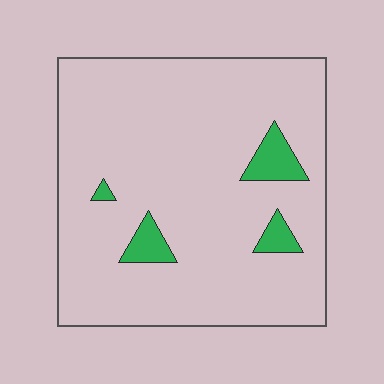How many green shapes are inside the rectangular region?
4.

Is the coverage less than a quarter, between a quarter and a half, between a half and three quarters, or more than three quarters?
Less than a quarter.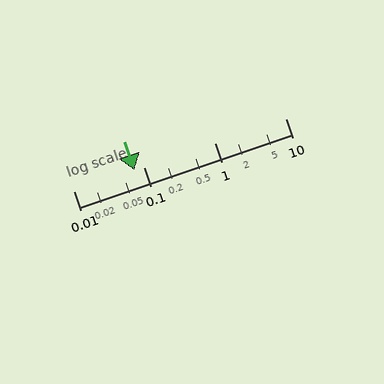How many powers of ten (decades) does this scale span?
The scale spans 3 decades, from 0.01 to 10.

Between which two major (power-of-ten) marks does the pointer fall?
The pointer is between 0.01 and 0.1.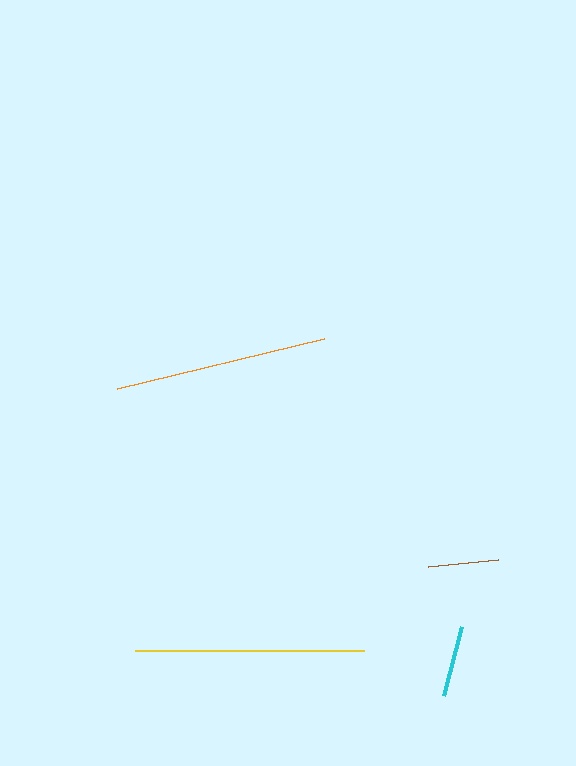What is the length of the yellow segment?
The yellow segment is approximately 229 pixels long.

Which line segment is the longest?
The yellow line is the longest at approximately 229 pixels.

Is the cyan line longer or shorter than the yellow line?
The yellow line is longer than the cyan line.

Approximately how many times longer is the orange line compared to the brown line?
The orange line is approximately 3.0 times the length of the brown line.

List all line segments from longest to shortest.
From longest to shortest: yellow, orange, cyan, brown.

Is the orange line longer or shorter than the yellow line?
The yellow line is longer than the orange line.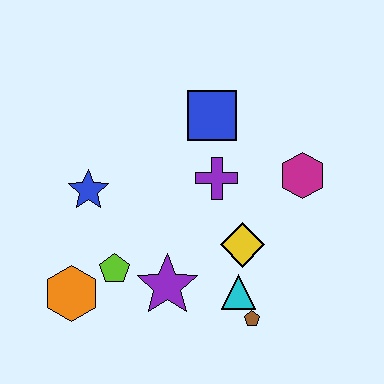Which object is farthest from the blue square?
The orange hexagon is farthest from the blue square.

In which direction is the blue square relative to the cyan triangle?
The blue square is above the cyan triangle.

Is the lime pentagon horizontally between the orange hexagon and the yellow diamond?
Yes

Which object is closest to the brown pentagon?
The cyan triangle is closest to the brown pentagon.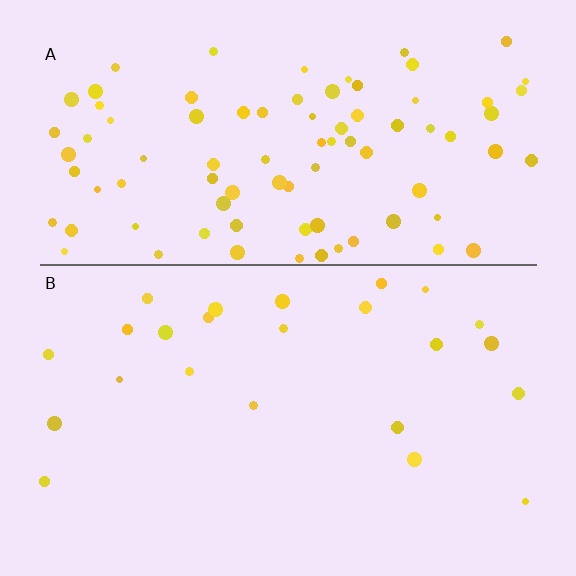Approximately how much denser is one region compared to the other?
Approximately 3.6× — region A over region B.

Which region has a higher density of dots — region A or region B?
A (the top).